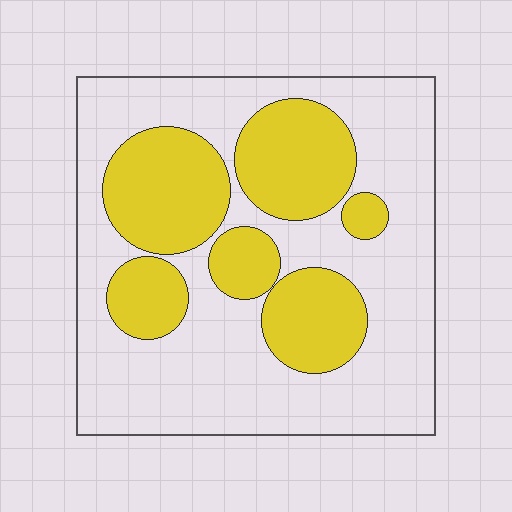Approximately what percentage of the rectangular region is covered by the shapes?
Approximately 35%.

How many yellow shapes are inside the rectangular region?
6.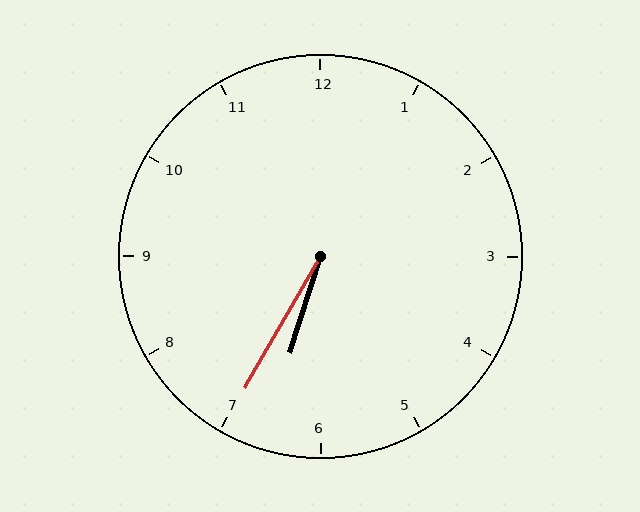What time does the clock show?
6:35.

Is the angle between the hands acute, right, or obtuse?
It is acute.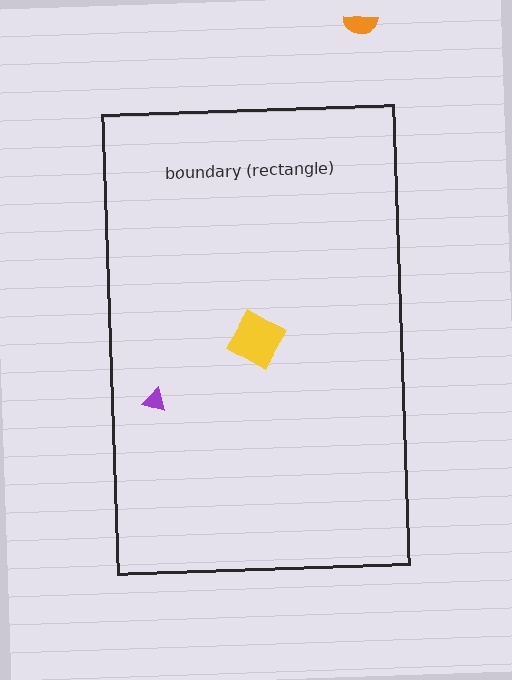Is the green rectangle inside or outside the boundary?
Inside.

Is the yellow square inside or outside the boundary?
Inside.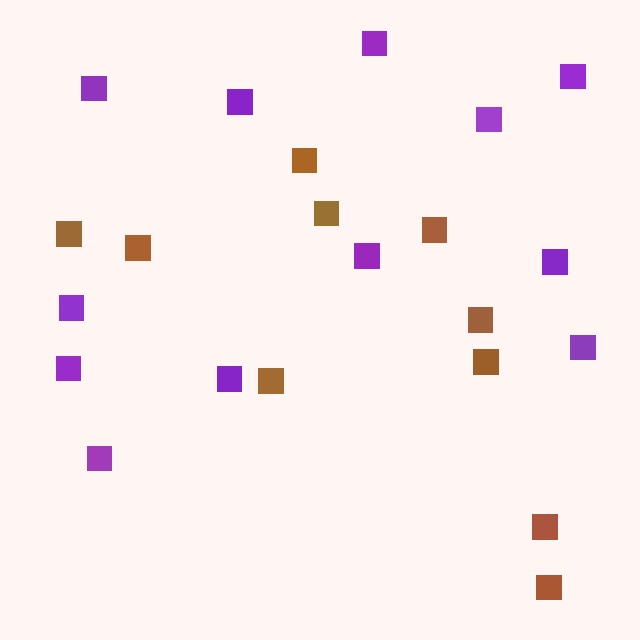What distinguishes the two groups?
There are 2 groups: one group of purple squares (12) and one group of brown squares (10).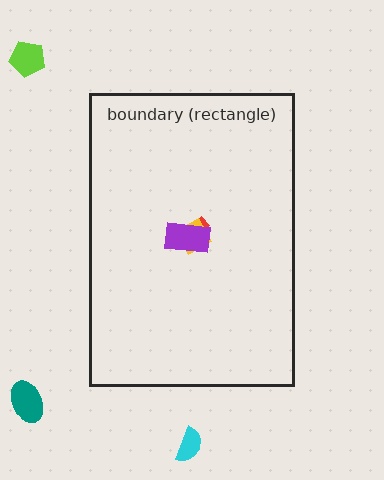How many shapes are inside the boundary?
3 inside, 3 outside.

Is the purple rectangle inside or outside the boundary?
Inside.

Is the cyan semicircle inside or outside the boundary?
Outside.